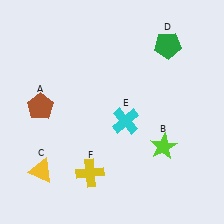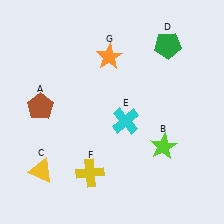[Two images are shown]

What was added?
An orange star (G) was added in Image 2.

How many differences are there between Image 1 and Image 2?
There is 1 difference between the two images.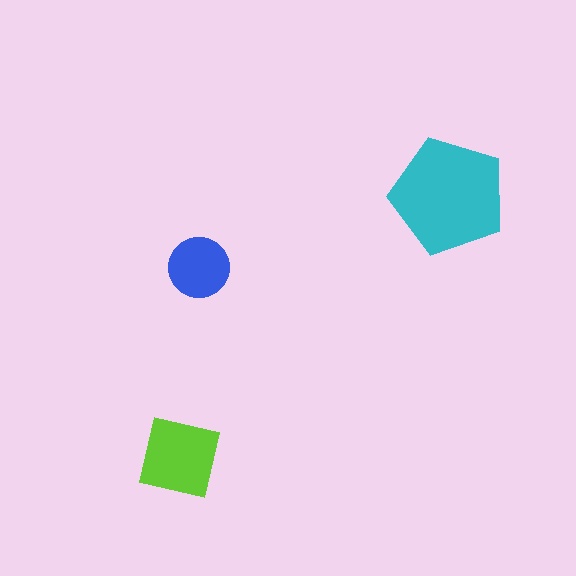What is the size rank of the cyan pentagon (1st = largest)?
1st.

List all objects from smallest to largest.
The blue circle, the lime square, the cyan pentagon.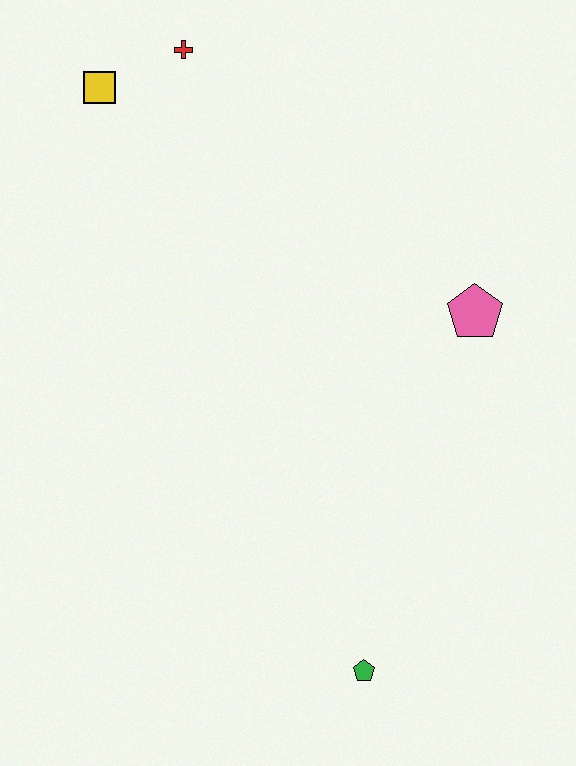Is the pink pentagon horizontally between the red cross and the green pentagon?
No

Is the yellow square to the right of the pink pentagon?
No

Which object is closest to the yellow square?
The red cross is closest to the yellow square.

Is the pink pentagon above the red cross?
No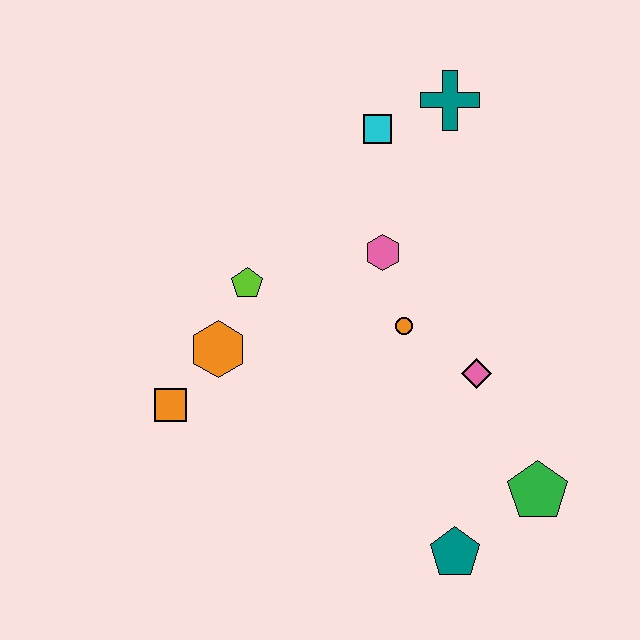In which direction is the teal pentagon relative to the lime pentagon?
The teal pentagon is below the lime pentagon.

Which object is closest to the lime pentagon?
The orange hexagon is closest to the lime pentagon.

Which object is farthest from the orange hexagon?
The green pentagon is farthest from the orange hexagon.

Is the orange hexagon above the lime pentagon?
No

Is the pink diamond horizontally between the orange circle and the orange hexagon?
No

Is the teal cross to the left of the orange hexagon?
No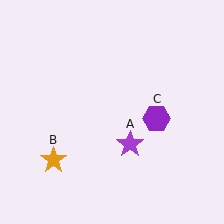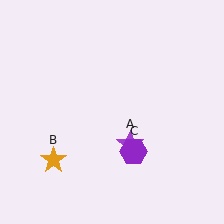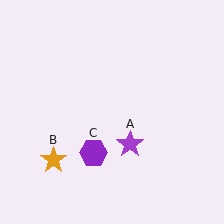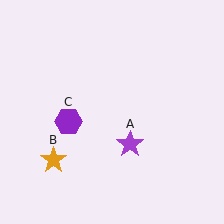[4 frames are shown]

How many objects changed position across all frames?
1 object changed position: purple hexagon (object C).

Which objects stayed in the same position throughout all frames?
Purple star (object A) and orange star (object B) remained stationary.